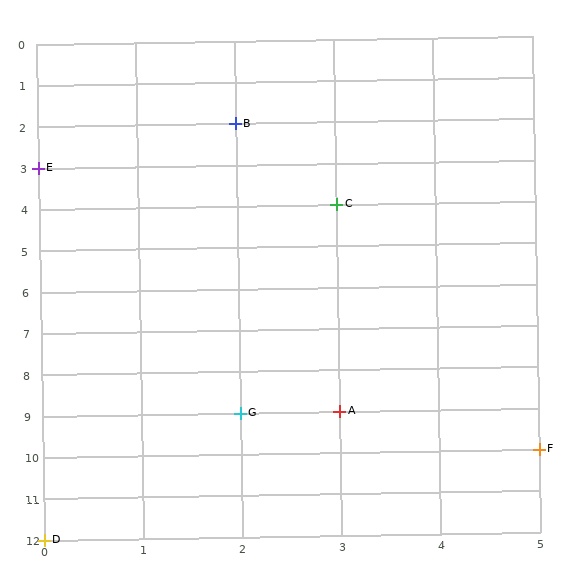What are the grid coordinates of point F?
Point F is at grid coordinates (5, 10).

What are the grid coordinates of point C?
Point C is at grid coordinates (3, 4).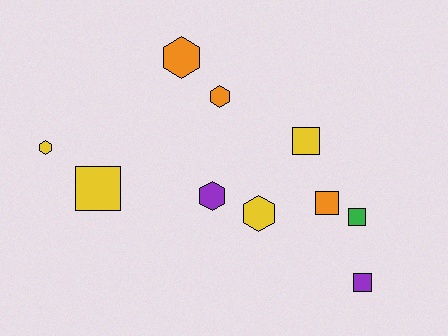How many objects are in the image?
There are 10 objects.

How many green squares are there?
There is 1 green square.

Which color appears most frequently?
Yellow, with 4 objects.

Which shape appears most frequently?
Square, with 5 objects.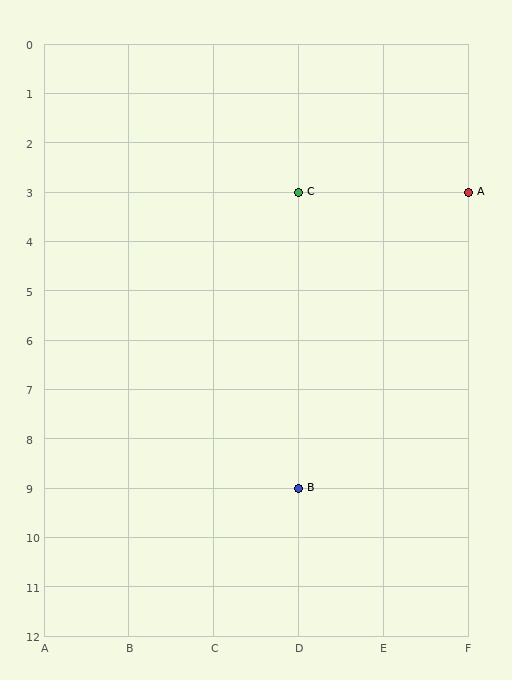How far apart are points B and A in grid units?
Points B and A are 2 columns and 6 rows apart (about 6.3 grid units diagonally).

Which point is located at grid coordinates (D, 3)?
Point C is at (D, 3).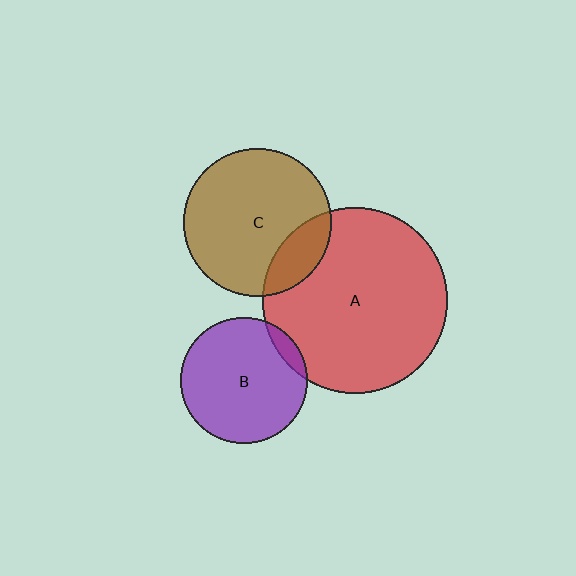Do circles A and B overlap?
Yes.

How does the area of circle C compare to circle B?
Approximately 1.4 times.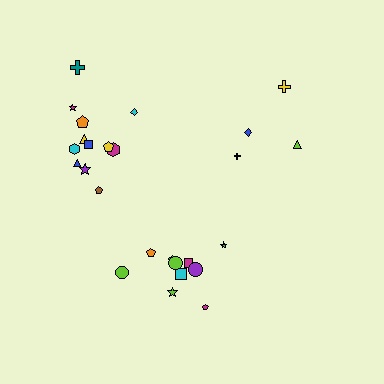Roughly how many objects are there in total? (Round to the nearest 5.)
Roughly 25 objects in total.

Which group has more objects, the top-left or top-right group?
The top-left group.